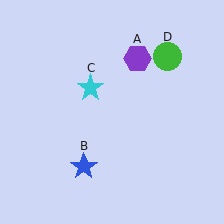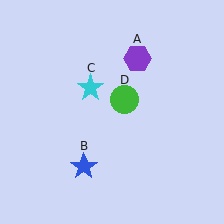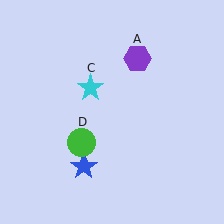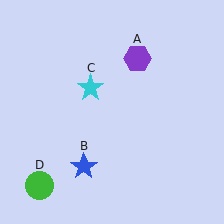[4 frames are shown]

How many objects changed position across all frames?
1 object changed position: green circle (object D).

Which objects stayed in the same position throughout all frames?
Purple hexagon (object A) and blue star (object B) and cyan star (object C) remained stationary.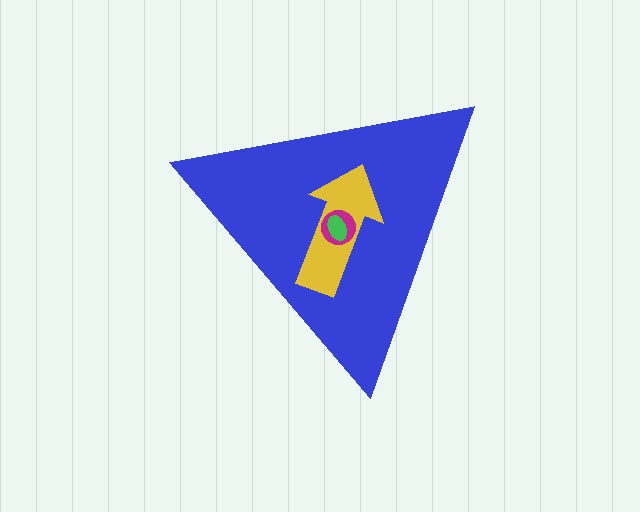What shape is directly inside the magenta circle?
The green ellipse.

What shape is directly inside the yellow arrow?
The magenta circle.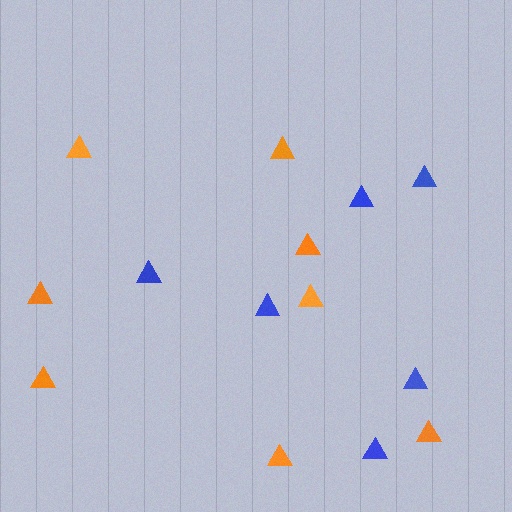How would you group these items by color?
There are 2 groups: one group of blue triangles (6) and one group of orange triangles (8).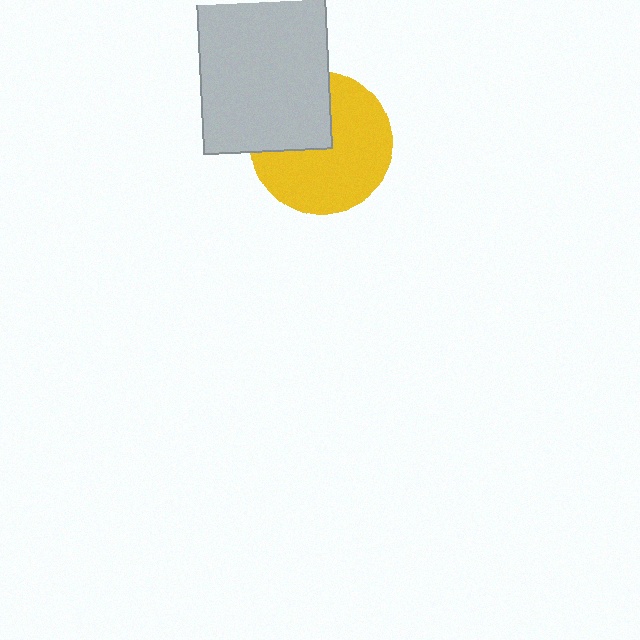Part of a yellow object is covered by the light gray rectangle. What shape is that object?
It is a circle.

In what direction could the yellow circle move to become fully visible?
The yellow circle could move toward the lower-right. That would shift it out from behind the light gray rectangle entirely.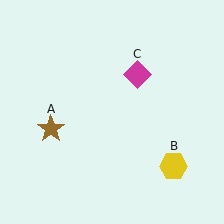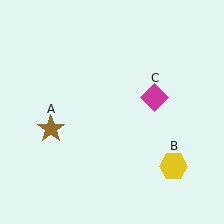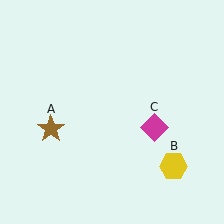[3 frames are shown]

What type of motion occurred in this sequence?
The magenta diamond (object C) rotated clockwise around the center of the scene.